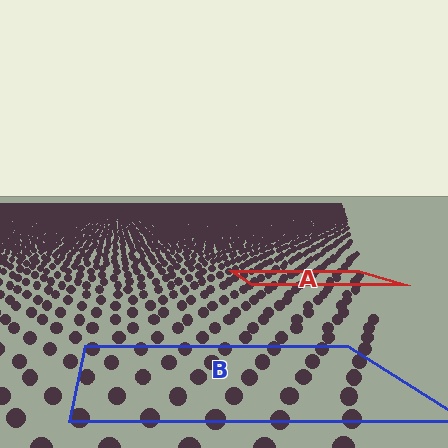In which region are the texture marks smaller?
The texture marks are smaller in region A, because it is farther away.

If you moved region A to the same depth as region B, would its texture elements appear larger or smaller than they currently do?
They would appear larger. At a closer depth, the same texture elements are projected at a bigger on-screen size.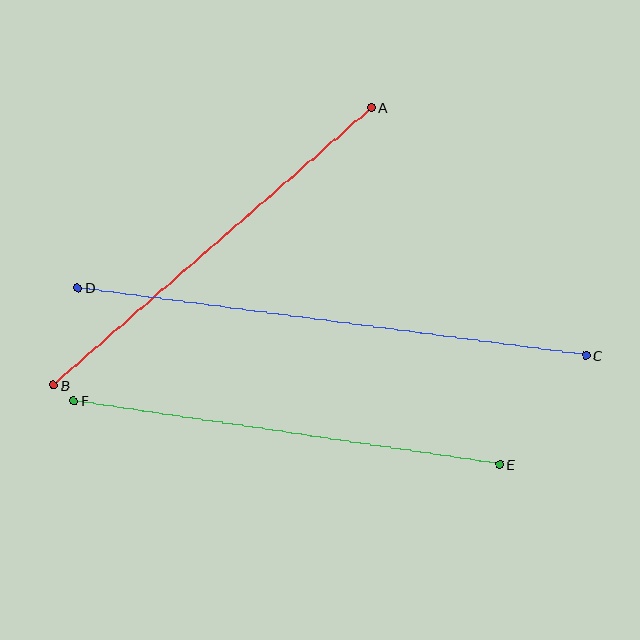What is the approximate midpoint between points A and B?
The midpoint is at approximately (213, 246) pixels.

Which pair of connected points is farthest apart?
Points C and D are farthest apart.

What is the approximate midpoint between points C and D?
The midpoint is at approximately (332, 321) pixels.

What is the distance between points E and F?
The distance is approximately 431 pixels.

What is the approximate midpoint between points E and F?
The midpoint is at approximately (287, 433) pixels.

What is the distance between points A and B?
The distance is approximately 422 pixels.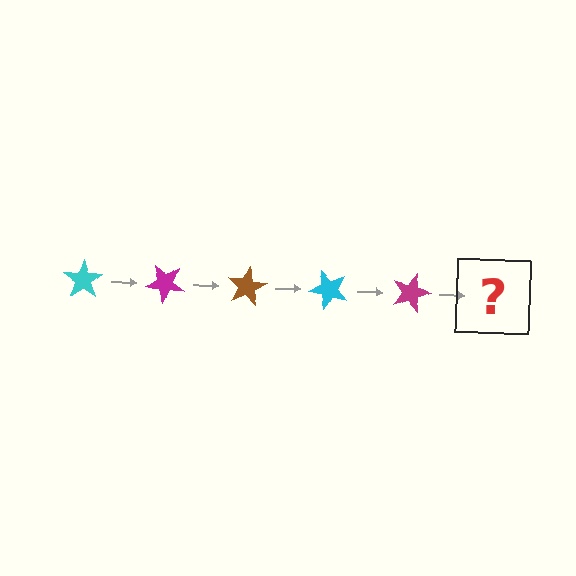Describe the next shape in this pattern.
It should be a brown star, rotated 200 degrees from the start.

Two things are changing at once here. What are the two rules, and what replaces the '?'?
The two rules are that it rotates 40 degrees each step and the color cycles through cyan, magenta, and brown. The '?' should be a brown star, rotated 200 degrees from the start.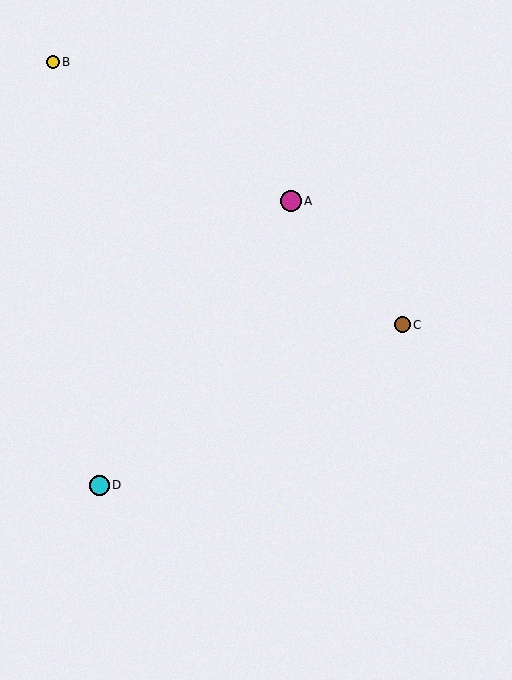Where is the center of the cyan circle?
The center of the cyan circle is at (99, 485).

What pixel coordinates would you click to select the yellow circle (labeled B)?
Click at (53, 62) to select the yellow circle B.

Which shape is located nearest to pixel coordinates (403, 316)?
The brown circle (labeled C) at (402, 325) is nearest to that location.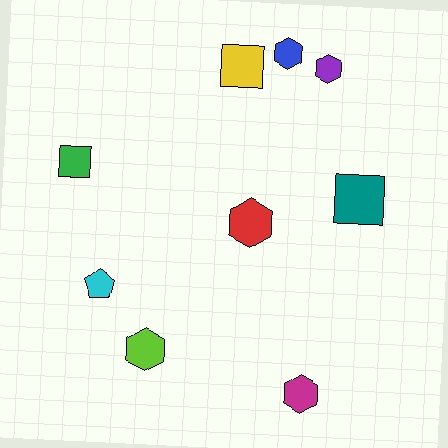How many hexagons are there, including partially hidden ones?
There are 5 hexagons.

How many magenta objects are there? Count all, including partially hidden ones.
There is 1 magenta object.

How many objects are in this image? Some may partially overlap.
There are 9 objects.